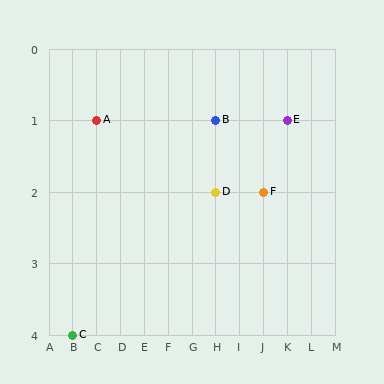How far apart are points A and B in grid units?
Points A and B are 5 columns apart.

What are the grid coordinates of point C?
Point C is at grid coordinates (B, 4).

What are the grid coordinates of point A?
Point A is at grid coordinates (C, 1).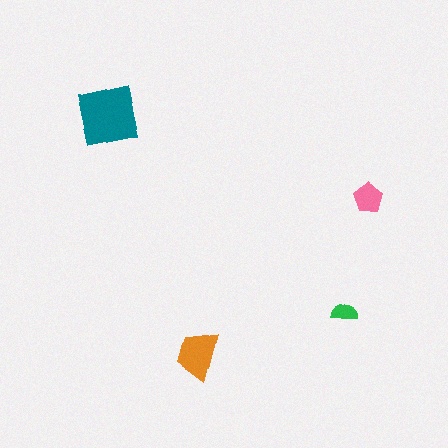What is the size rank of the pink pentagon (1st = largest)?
3rd.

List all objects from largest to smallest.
The teal square, the orange trapezoid, the pink pentagon, the green semicircle.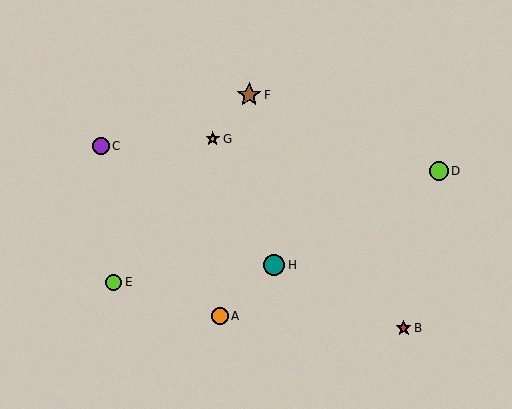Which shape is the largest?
The brown star (labeled F) is the largest.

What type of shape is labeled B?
Shape B is a red star.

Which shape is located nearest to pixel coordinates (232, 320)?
The orange circle (labeled A) at (220, 316) is nearest to that location.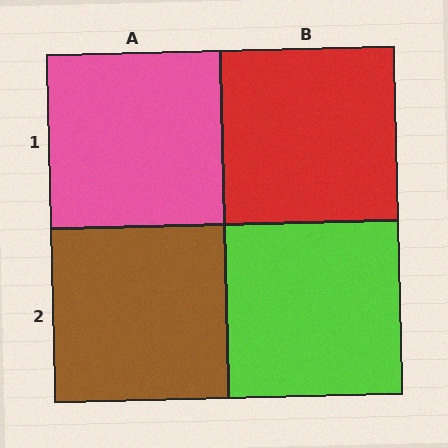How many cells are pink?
1 cell is pink.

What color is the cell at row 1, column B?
Red.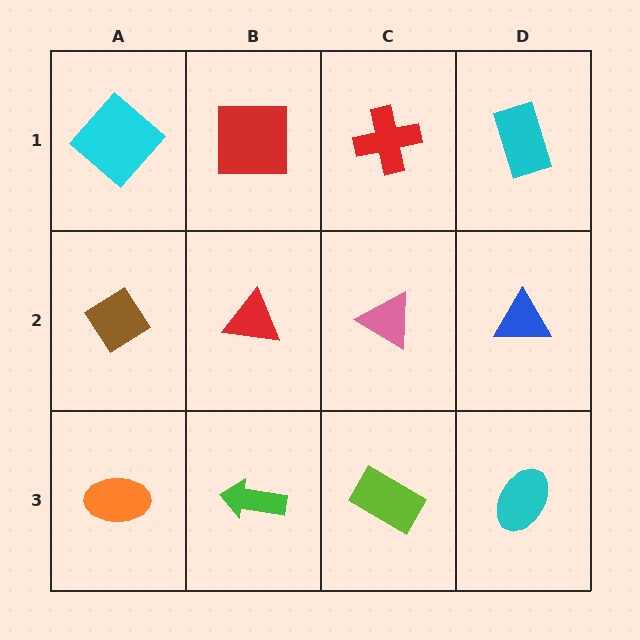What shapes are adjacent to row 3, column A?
A brown diamond (row 2, column A), a green arrow (row 3, column B).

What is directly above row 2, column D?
A cyan rectangle.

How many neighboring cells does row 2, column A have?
3.